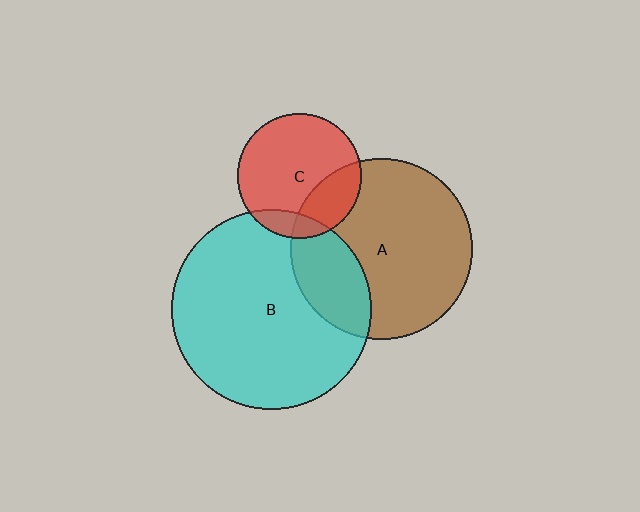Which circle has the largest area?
Circle B (cyan).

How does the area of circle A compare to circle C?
Approximately 2.1 times.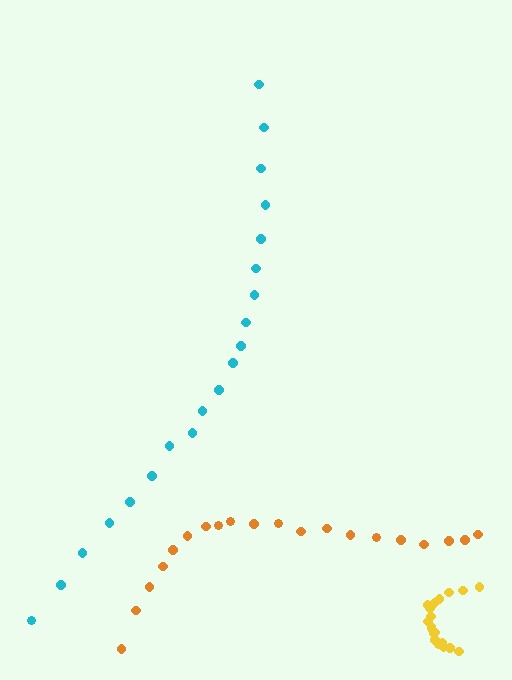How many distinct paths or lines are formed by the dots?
There are 3 distinct paths.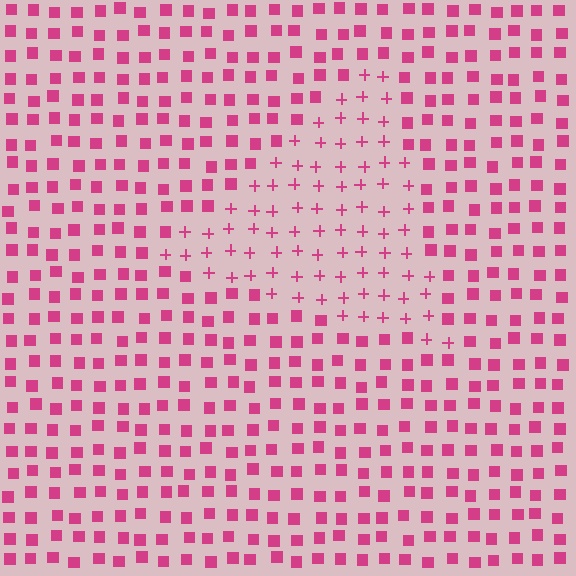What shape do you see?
I see a triangle.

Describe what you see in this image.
The image is filled with small magenta elements arranged in a uniform grid. A triangle-shaped region contains plus signs, while the surrounding area contains squares. The boundary is defined purely by the change in element shape.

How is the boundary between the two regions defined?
The boundary is defined by a change in element shape: plus signs inside vs. squares outside. All elements share the same color and spacing.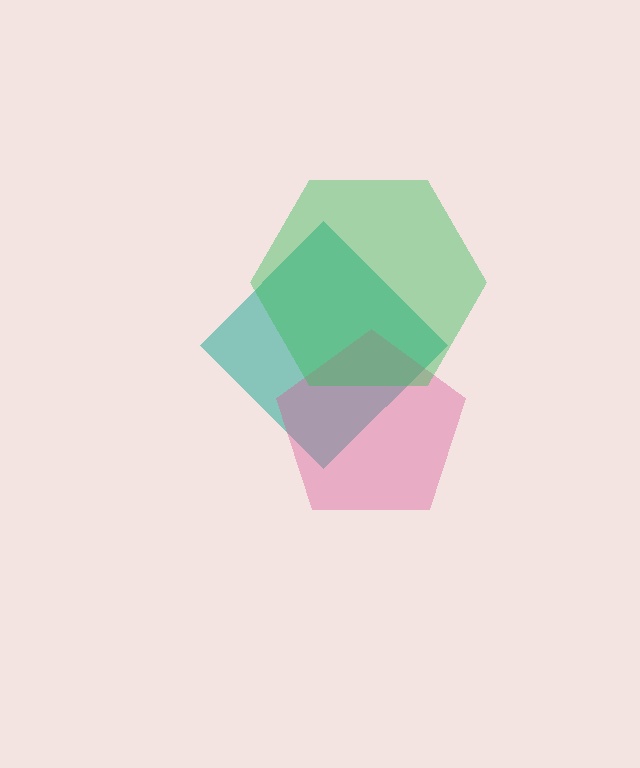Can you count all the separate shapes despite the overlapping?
Yes, there are 3 separate shapes.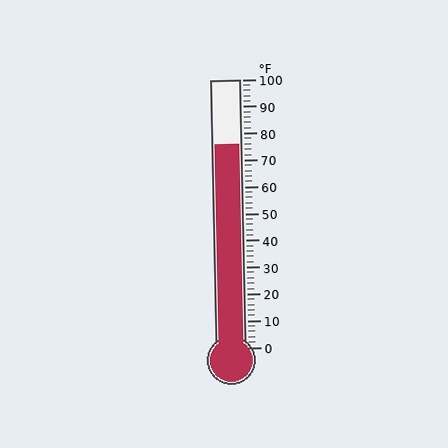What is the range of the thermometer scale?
The thermometer scale ranges from 0°F to 100°F.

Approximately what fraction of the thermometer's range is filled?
The thermometer is filled to approximately 75% of its range.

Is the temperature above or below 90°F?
The temperature is below 90°F.